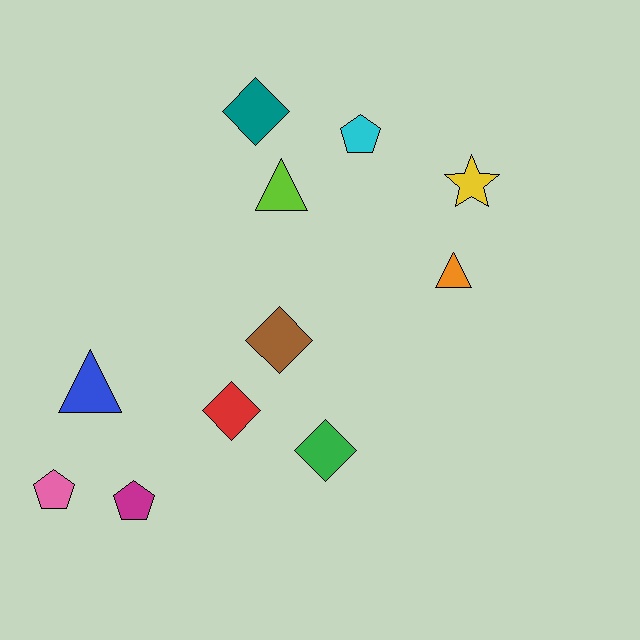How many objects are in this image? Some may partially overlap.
There are 11 objects.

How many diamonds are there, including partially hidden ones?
There are 4 diamonds.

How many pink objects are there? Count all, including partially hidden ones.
There is 1 pink object.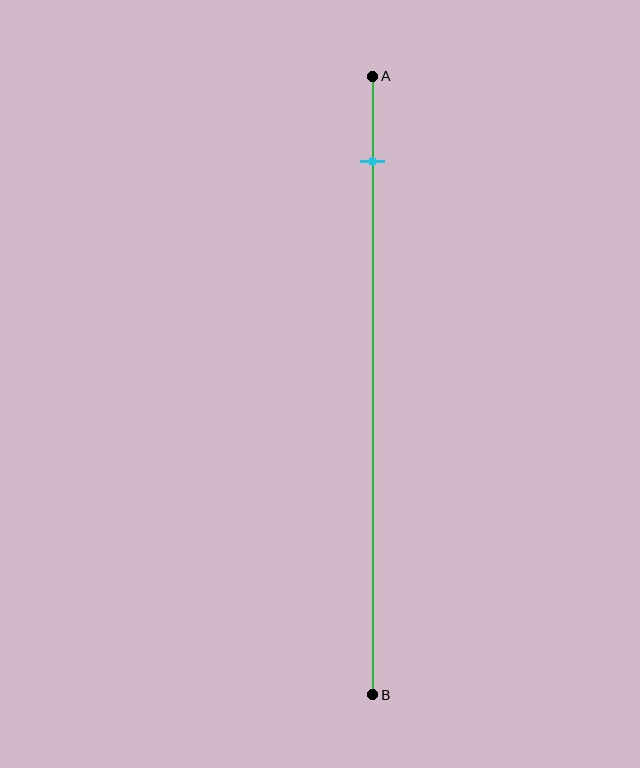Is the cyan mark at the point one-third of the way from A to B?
No, the mark is at about 15% from A, not at the 33% one-third point.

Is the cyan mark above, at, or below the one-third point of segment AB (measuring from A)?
The cyan mark is above the one-third point of segment AB.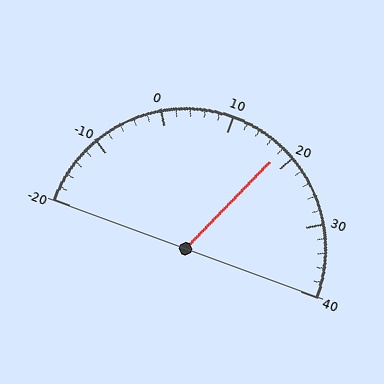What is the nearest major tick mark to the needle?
The nearest major tick mark is 20.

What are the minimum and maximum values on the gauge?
The gauge ranges from -20 to 40.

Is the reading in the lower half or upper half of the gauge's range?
The reading is in the upper half of the range (-20 to 40).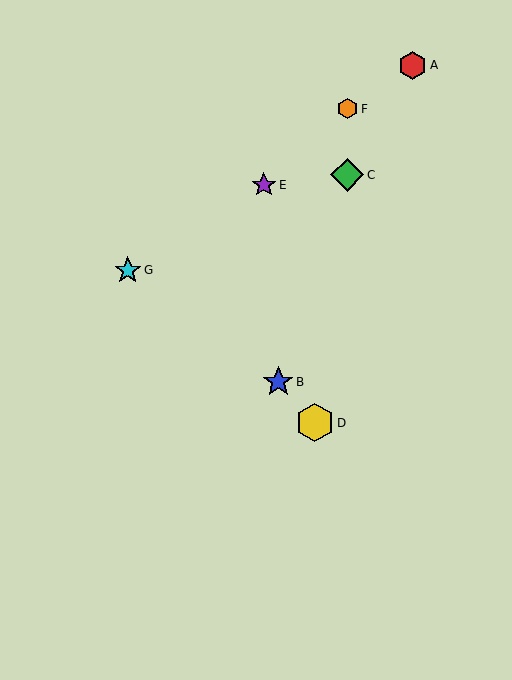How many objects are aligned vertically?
2 objects (C, F) are aligned vertically.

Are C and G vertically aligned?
No, C is at x≈347 and G is at x≈128.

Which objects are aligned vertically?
Objects C, F are aligned vertically.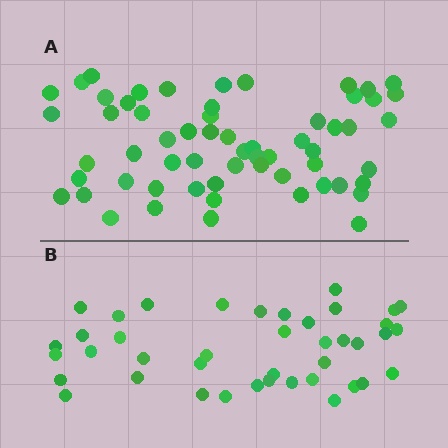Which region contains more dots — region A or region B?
Region A (the top region) has more dots.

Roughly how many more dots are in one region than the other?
Region A has approximately 20 more dots than region B.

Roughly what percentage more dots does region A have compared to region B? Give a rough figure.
About 45% more.